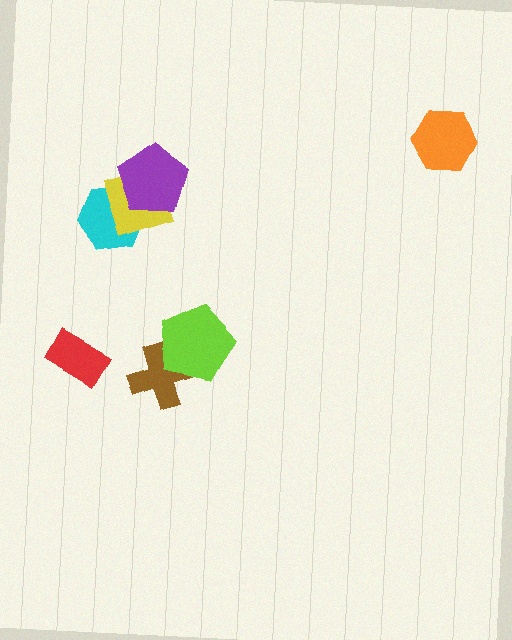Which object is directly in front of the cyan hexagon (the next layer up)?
The yellow square is directly in front of the cyan hexagon.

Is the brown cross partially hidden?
Yes, it is partially covered by another shape.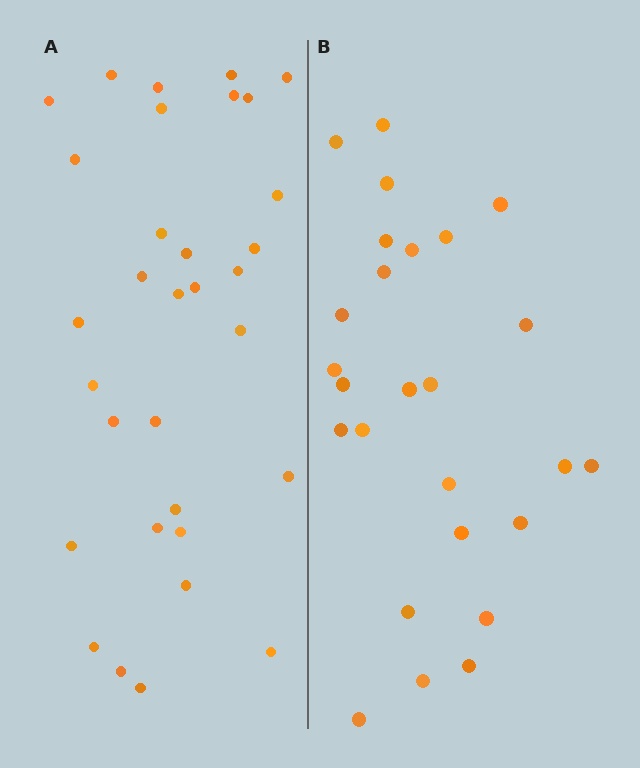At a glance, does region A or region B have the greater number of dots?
Region A (the left region) has more dots.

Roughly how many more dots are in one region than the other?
Region A has about 6 more dots than region B.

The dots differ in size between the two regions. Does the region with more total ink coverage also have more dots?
No. Region B has more total ink coverage because its dots are larger, but region A actually contains more individual dots. Total area can be misleading — the number of items is what matters here.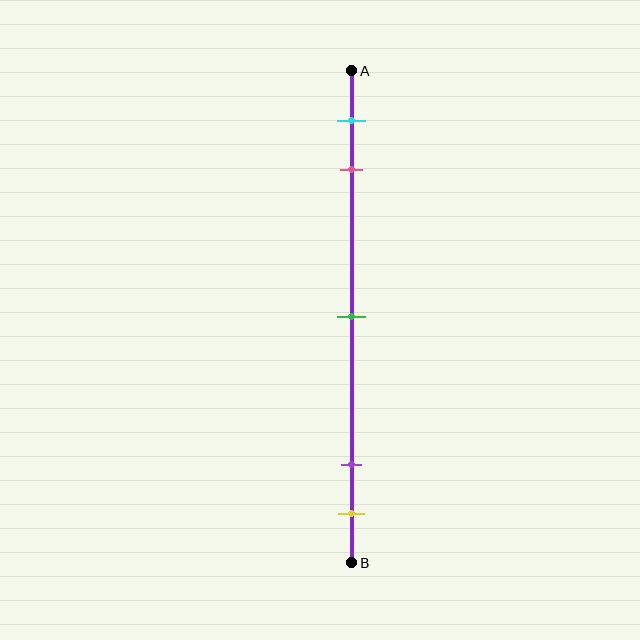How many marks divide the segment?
There are 5 marks dividing the segment.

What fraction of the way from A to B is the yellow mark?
The yellow mark is approximately 90% (0.9) of the way from A to B.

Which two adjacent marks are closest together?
The purple and yellow marks are the closest adjacent pair.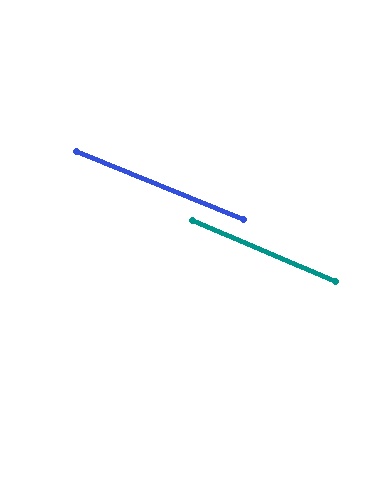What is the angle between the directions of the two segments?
Approximately 1 degree.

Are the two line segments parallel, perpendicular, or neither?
Parallel — their directions differ by only 0.7°.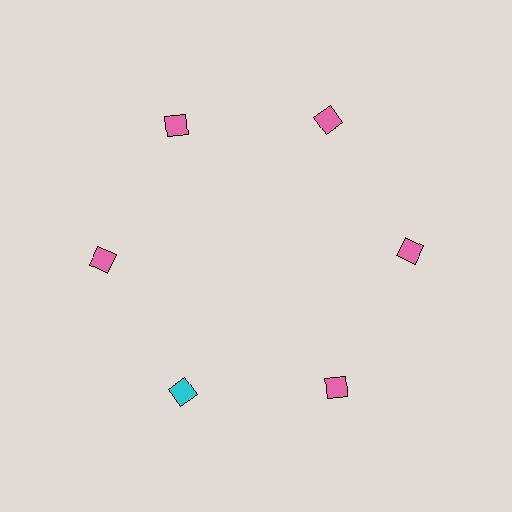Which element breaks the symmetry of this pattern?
The cyan diamond at roughly the 7 o'clock position breaks the symmetry. All other shapes are pink diamonds.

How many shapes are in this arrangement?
There are 6 shapes arranged in a ring pattern.